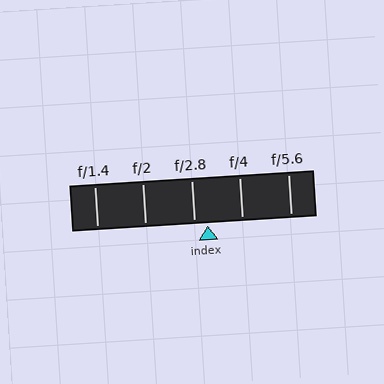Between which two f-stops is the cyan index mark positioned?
The index mark is between f/2.8 and f/4.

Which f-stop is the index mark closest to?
The index mark is closest to f/2.8.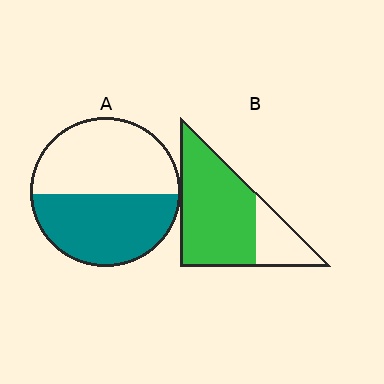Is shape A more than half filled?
Roughly half.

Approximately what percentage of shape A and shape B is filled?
A is approximately 50% and B is approximately 75%.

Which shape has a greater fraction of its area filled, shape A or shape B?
Shape B.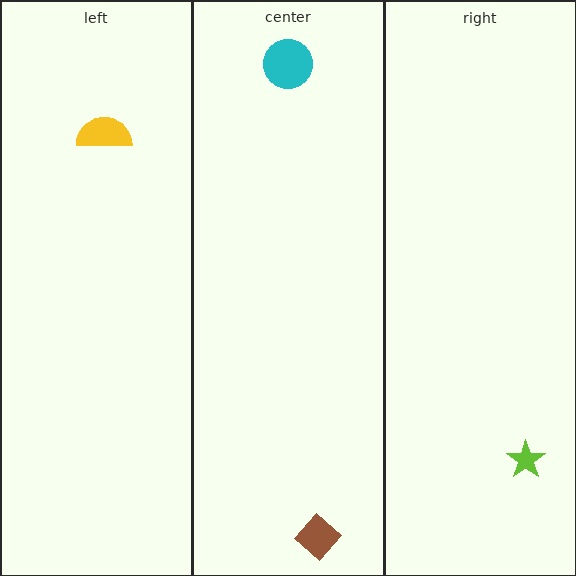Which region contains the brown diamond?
The center region.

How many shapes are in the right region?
1.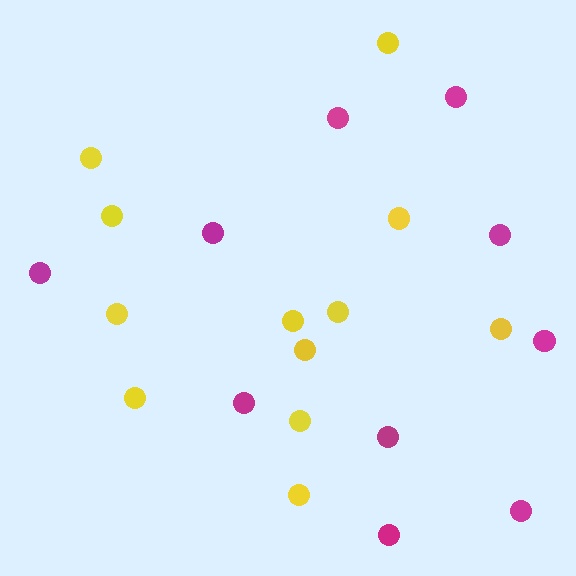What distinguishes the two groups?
There are 2 groups: one group of magenta circles (10) and one group of yellow circles (12).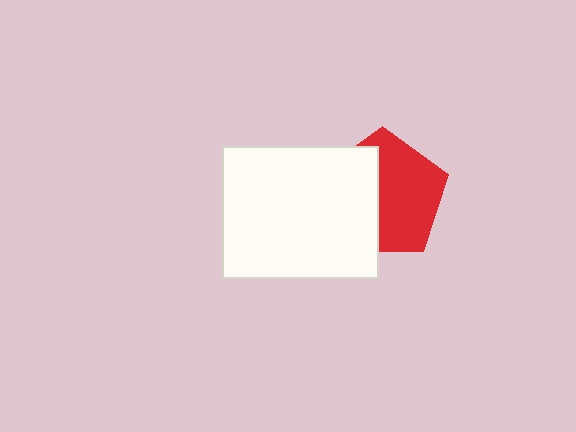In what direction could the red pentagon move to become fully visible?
The red pentagon could move right. That would shift it out from behind the white rectangle entirely.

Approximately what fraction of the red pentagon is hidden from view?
Roughly 45% of the red pentagon is hidden behind the white rectangle.